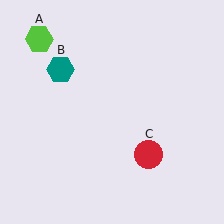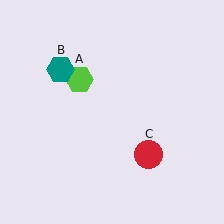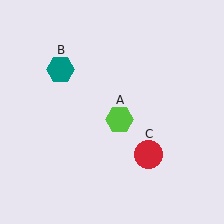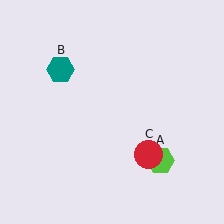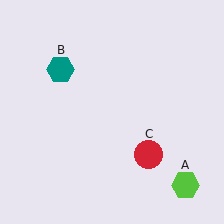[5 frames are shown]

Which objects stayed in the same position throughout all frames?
Teal hexagon (object B) and red circle (object C) remained stationary.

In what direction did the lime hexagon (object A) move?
The lime hexagon (object A) moved down and to the right.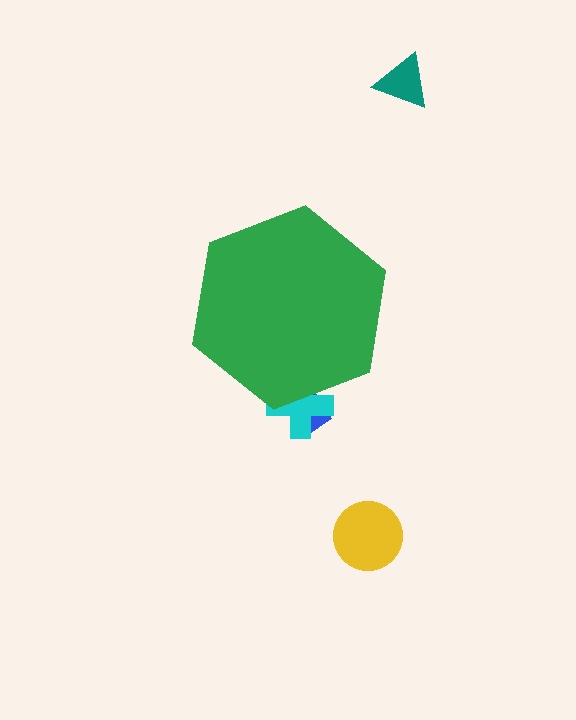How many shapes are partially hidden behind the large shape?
2 shapes are partially hidden.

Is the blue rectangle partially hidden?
Yes, the blue rectangle is partially hidden behind the green hexagon.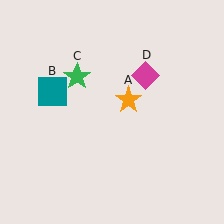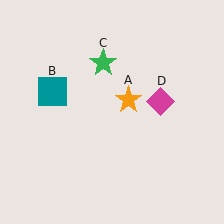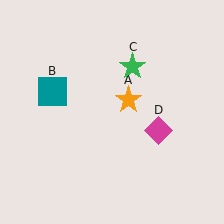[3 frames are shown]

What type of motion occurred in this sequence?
The green star (object C), magenta diamond (object D) rotated clockwise around the center of the scene.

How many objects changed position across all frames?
2 objects changed position: green star (object C), magenta diamond (object D).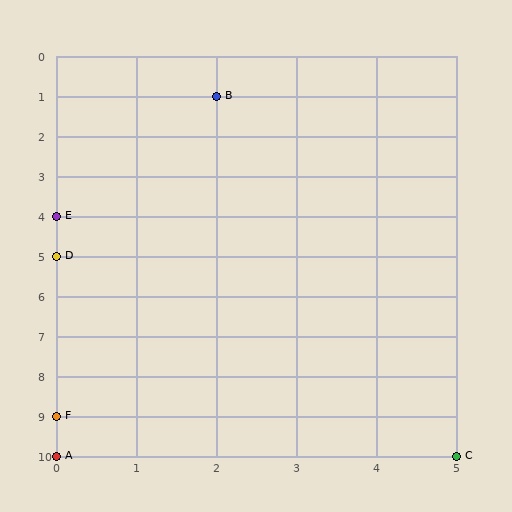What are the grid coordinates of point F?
Point F is at grid coordinates (0, 9).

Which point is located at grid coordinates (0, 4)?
Point E is at (0, 4).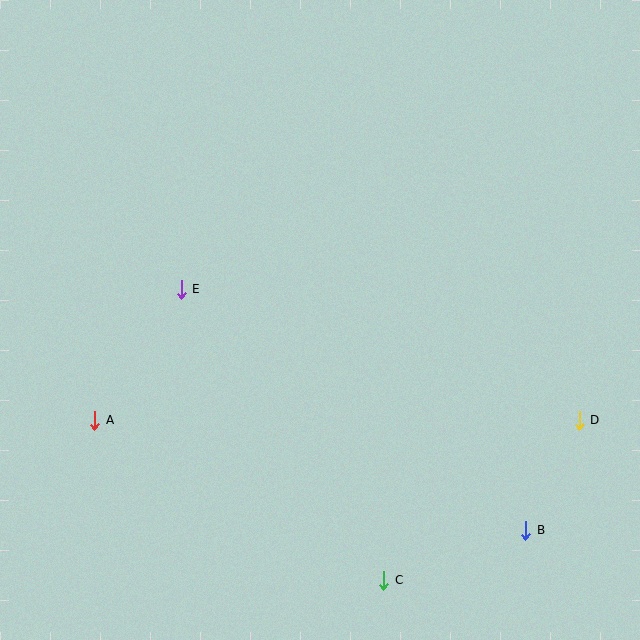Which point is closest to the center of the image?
Point E at (181, 289) is closest to the center.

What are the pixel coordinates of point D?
Point D is at (579, 420).